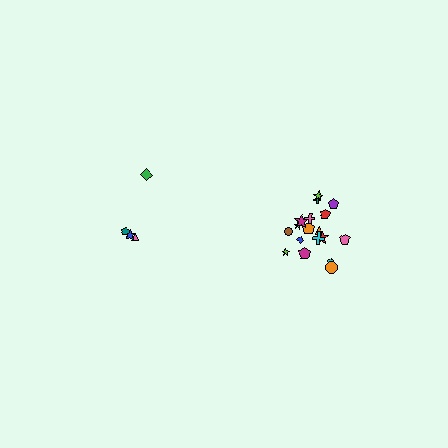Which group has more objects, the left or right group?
The right group.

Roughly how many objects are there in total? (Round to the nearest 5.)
Roughly 20 objects in total.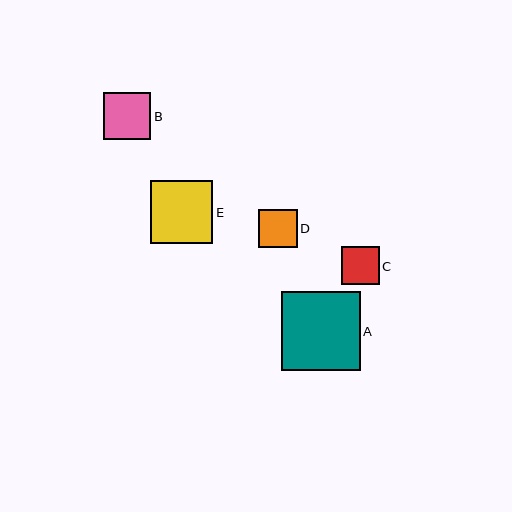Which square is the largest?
Square A is the largest with a size of approximately 79 pixels.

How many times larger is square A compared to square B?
Square A is approximately 1.7 times the size of square B.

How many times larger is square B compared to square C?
Square B is approximately 1.2 times the size of square C.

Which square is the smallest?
Square C is the smallest with a size of approximately 38 pixels.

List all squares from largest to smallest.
From largest to smallest: A, E, B, D, C.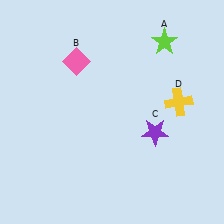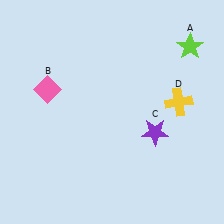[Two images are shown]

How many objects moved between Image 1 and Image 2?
2 objects moved between the two images.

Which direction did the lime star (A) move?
The lime star (A) moved right.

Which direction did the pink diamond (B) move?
The pink diamond (B) moved left.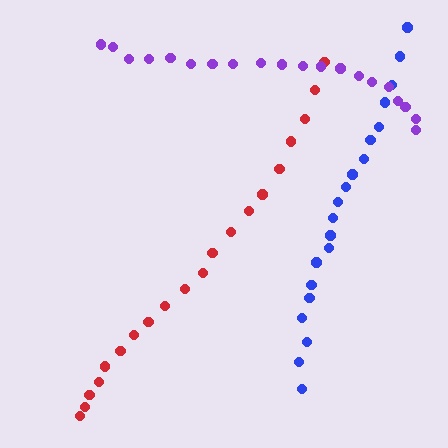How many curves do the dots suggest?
There are 3 distinct paths.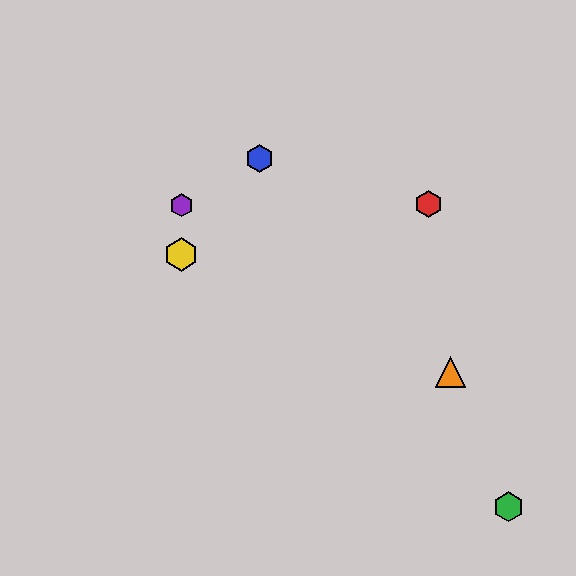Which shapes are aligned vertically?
The yellow hexagon, the purple hexagon are aligned vertically.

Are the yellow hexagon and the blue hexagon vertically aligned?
No, the yellow hexagon is at x≈181 and the blue hexagon is at x≈259.